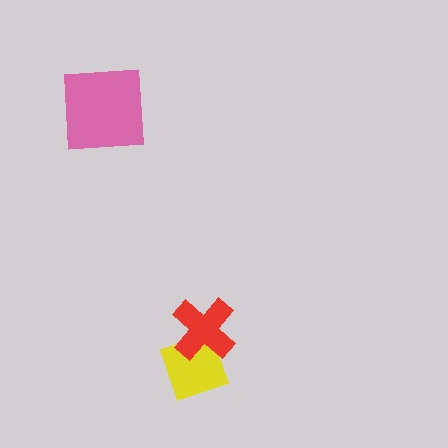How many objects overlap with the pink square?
0 objects overlap with the pink square.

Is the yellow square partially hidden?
Yes, it is partially covered by another shape.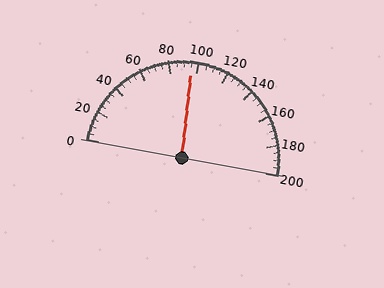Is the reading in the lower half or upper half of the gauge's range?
The reading is in the lower half of the range (0 to 200).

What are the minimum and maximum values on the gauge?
The gauge ranges from 0 to 200.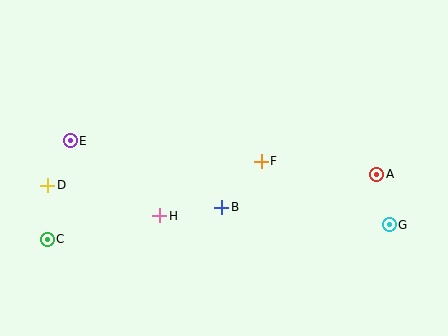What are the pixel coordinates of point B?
Point B is at (222, 207).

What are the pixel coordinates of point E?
Point E is at (70, 141).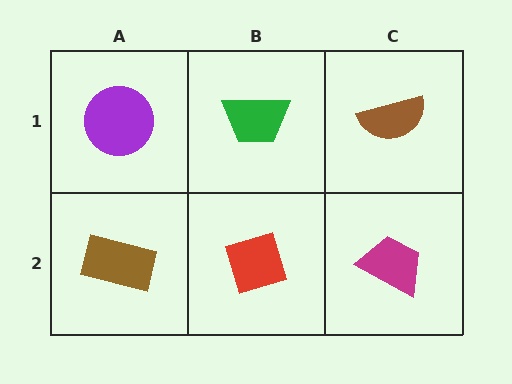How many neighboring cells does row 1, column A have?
2.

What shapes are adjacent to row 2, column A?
A purple circle (row 1, column A), a red diamond (row 2, column B).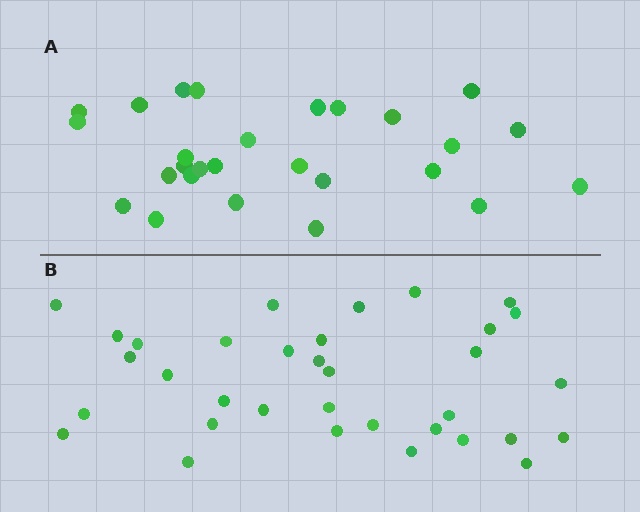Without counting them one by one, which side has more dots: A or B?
Region B (the bottom region) has more dots.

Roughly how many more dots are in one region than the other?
Region B has roughly 8 or so more dots than region A.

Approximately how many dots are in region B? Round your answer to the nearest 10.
About 30 dots. (The exact count is 34, which rounds to 30.)